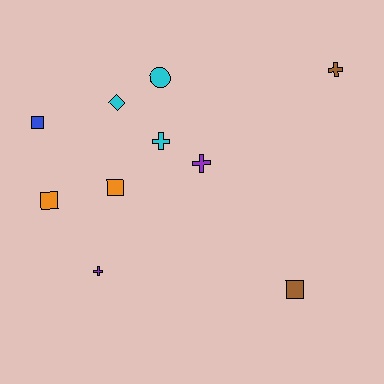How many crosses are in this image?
There are 4 crosses.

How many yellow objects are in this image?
There are no yellow objects.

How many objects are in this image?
There are 10 objects.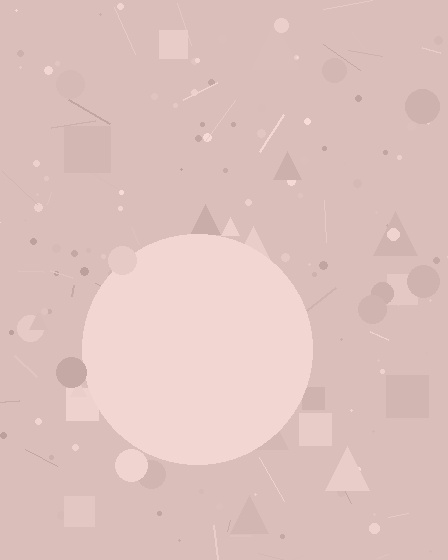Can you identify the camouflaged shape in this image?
The camouflaged shape is a circle.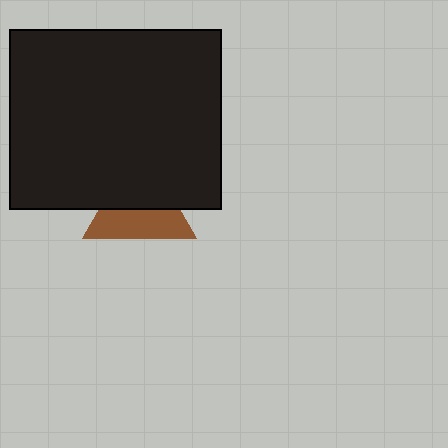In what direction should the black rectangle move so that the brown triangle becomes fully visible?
The black rectangle should move up. That is the shortest direction to clear the overlap and leave the brown triangle fully visible.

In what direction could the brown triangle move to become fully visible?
The brown triangle could move down. That would shift it out from behind the black rectangle entirely.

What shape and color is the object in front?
The object in front is a black rectangle.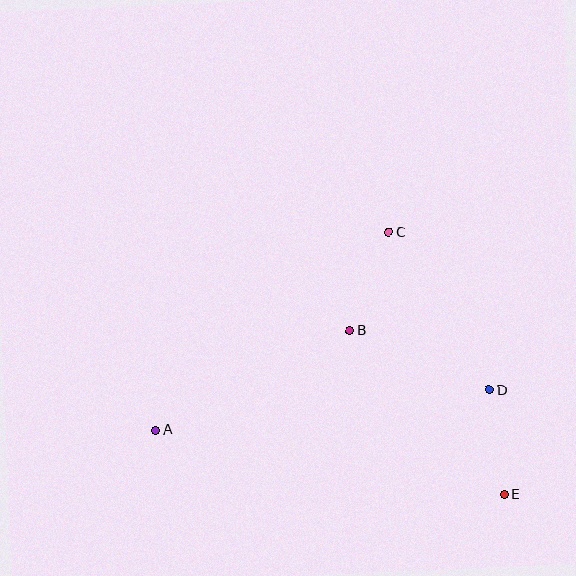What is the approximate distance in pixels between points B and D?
The distance between B and D is approximately 152 pixels.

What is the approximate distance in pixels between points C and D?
The distance between C and D is approximately 187 pixels.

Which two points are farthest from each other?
Points A and E are farthest from each other.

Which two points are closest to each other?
Points D and E are closest to each other.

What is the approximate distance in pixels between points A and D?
The distance between A and D is approximately 336 pixels.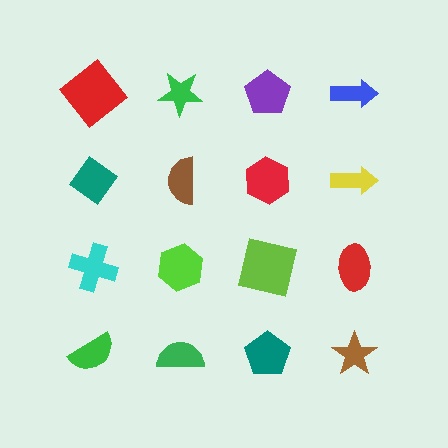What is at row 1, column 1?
A red diamond.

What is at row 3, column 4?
A red ellipse.